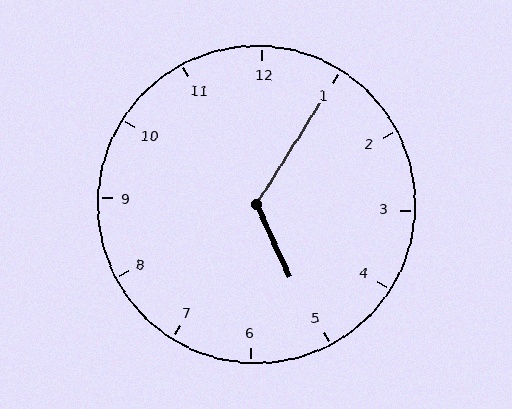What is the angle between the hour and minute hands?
Approximately 122 degrees.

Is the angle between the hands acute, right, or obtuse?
It is obtuse.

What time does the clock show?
5:05.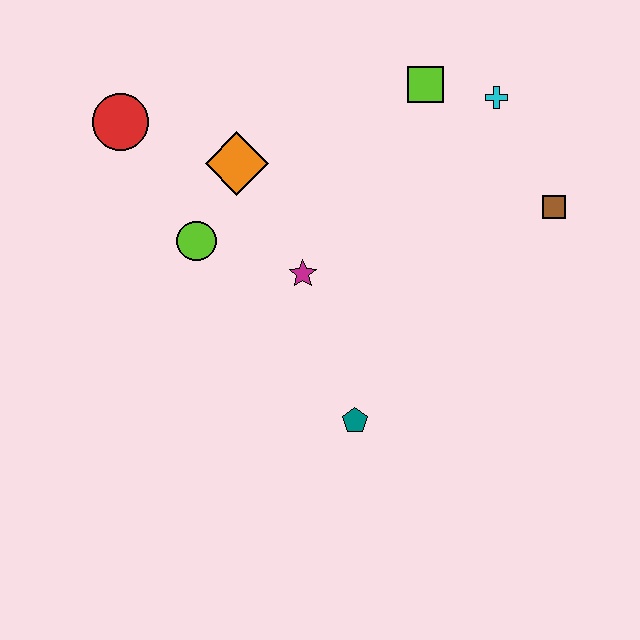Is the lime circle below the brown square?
Yes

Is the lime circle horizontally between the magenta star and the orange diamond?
No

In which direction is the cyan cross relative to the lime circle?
The cyan cross is to the right of the lime circle.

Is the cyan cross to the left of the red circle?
No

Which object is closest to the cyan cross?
The lime square is closest to the cyan cross.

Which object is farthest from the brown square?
The red circle is farthest from the brown square.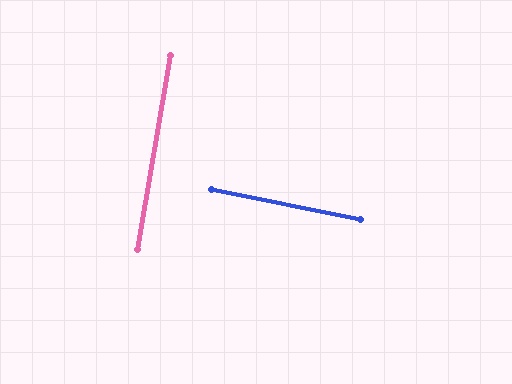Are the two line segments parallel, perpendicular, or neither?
Perpendicular — they meet at approximately 88°.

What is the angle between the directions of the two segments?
Approximately 88 degrees.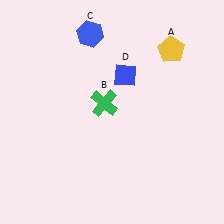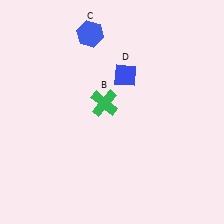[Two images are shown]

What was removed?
The yellow pentagon (A) was removed in Image 2.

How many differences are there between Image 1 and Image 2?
There is 1 difference between the two images.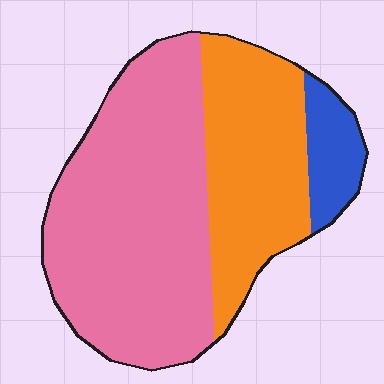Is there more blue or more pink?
Pink.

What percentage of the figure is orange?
Orange takes up between a quarter and a half of the figure.